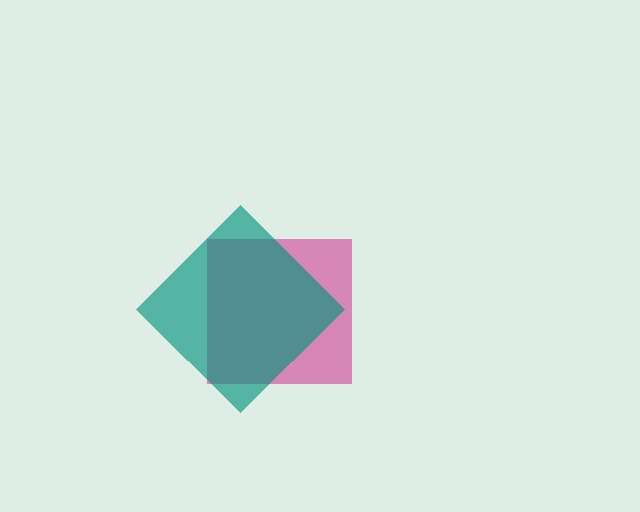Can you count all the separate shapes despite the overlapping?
Yes, there are 2 separate shapes.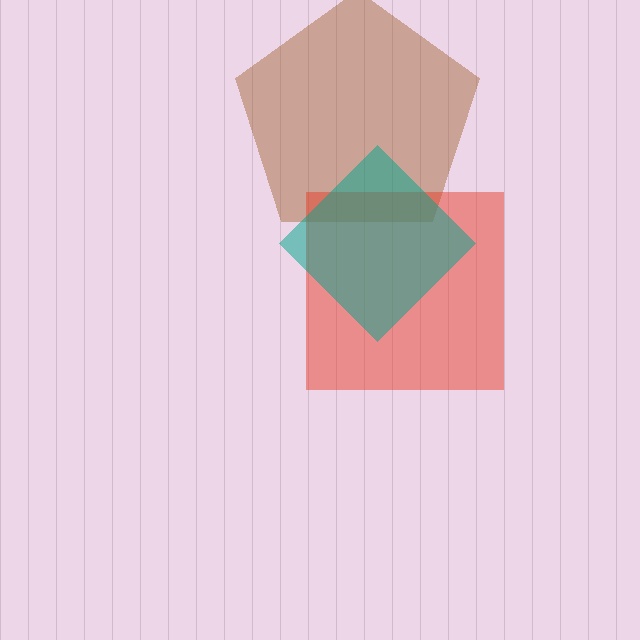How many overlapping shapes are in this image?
There are 3 overlapping shapes in the image.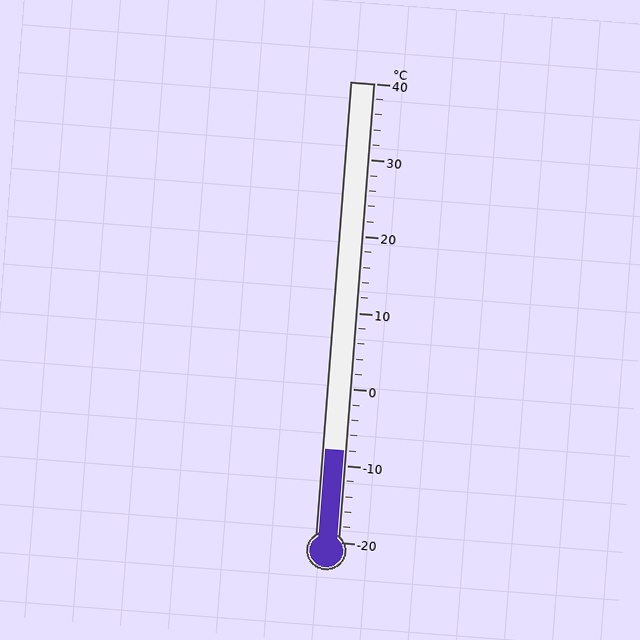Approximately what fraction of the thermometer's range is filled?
The thermometer is filled to approximately 20% of its range.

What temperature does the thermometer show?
The thermometer shows approximately -8°C.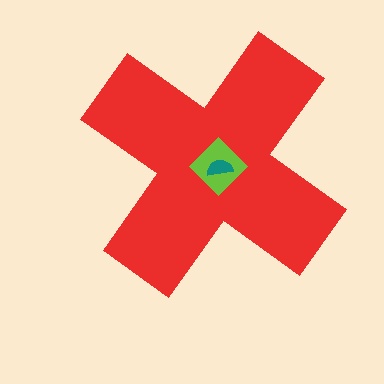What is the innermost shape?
The teal semicircle.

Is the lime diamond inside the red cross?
Yes.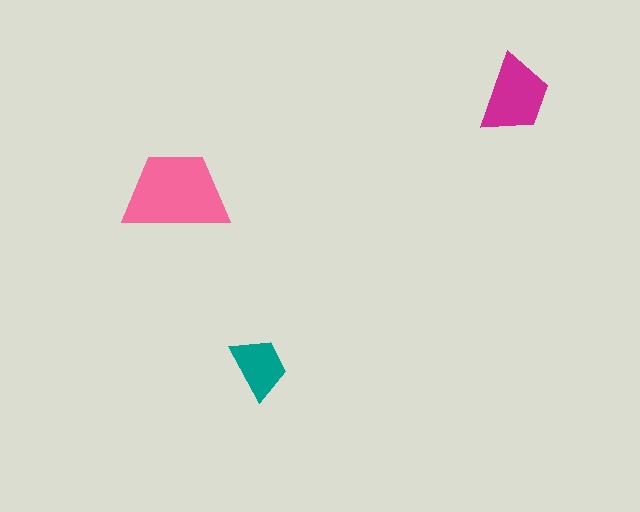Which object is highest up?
The magenta trapezoid is topmost.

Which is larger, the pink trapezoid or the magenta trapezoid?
The pink one.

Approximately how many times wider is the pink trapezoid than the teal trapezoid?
About 1.5 times wider.